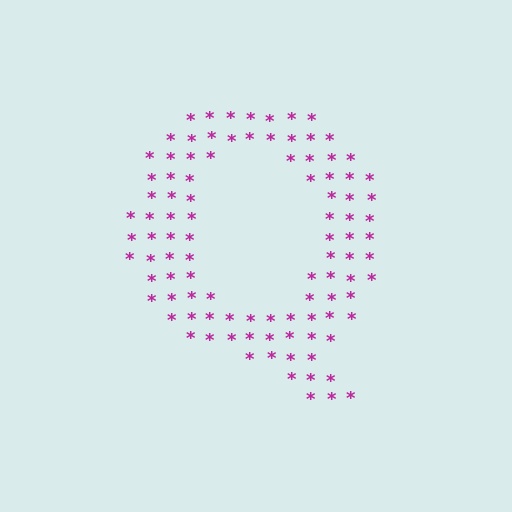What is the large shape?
The large shape is the letter Q.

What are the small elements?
The small elements are asterisks.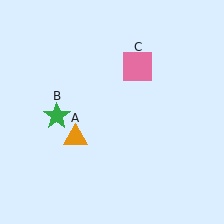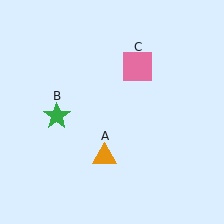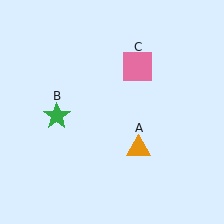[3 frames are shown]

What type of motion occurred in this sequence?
The orange triangle (object A) rotated counterclockwise around the center of the scene.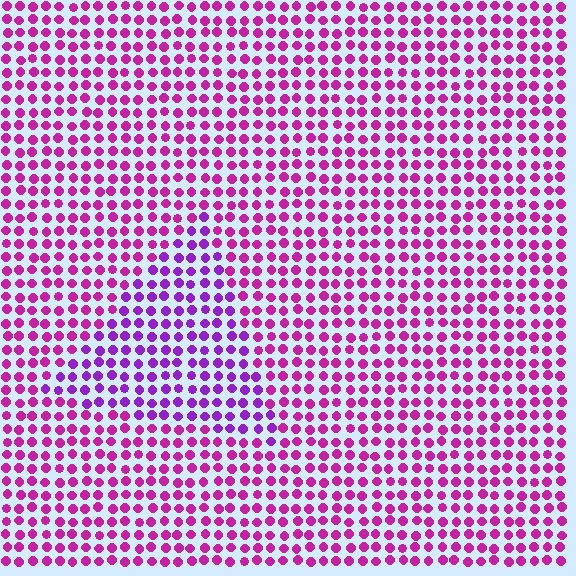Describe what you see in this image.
The image is filled with small magenta elements in a uniform arrangement. A triangle-shaped region is visible where the elements are tinted to a slightly different hue, forming a subtle color boundary.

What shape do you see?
I see a triangle.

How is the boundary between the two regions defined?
The boundary is defined purely by a slight shift in hue (about 31 degrees). Spacing, size, and orientation are identical on both sides.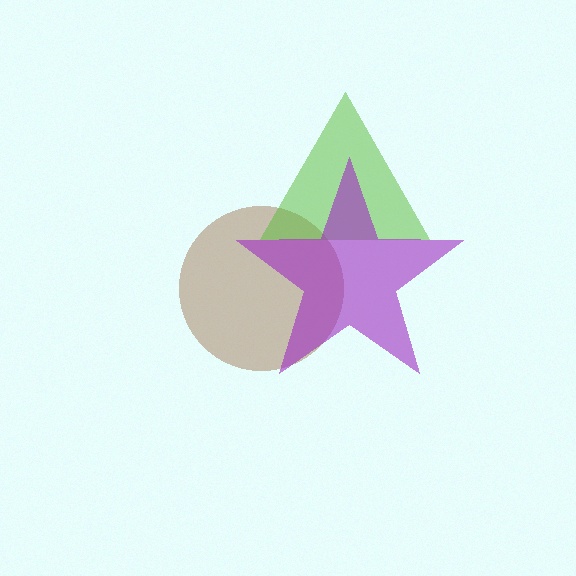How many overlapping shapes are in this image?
There are 3 overlapping shapes in the image.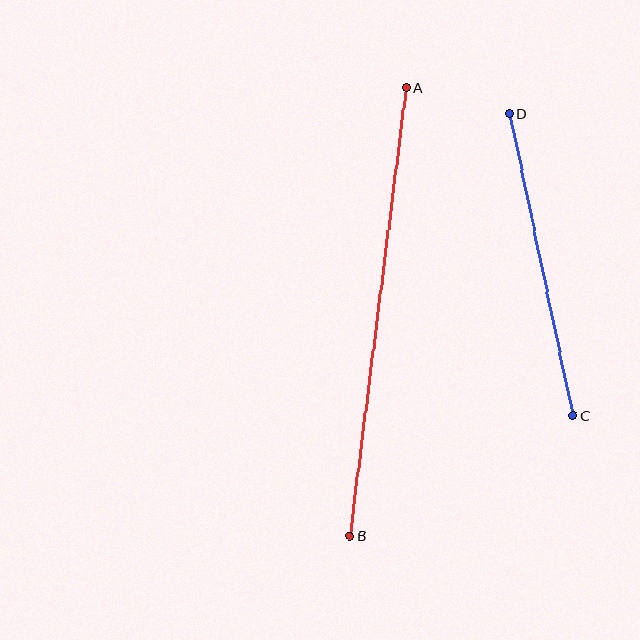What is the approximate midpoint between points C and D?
The midpoint is at approximately (541, 265) pixels.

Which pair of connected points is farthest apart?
Points A and B are farthest apart.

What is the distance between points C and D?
The distance is approximately 308 pixels.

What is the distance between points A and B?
The distance is approximately 451 pixels.